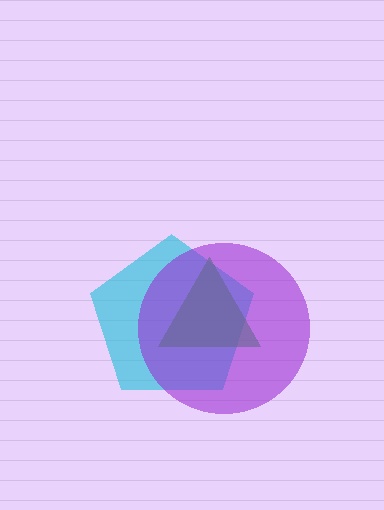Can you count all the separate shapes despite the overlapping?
Yes, there are 3 separate shapes.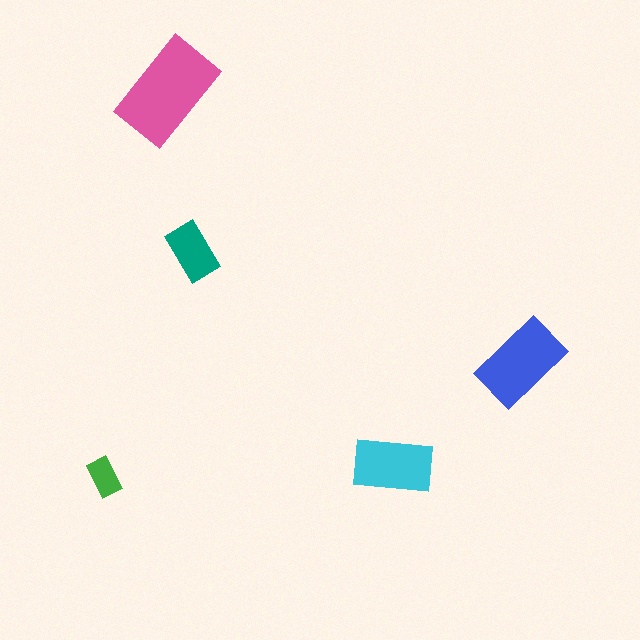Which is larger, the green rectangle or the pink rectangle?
The pink one.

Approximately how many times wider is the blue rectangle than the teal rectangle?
About 1.5 times wider.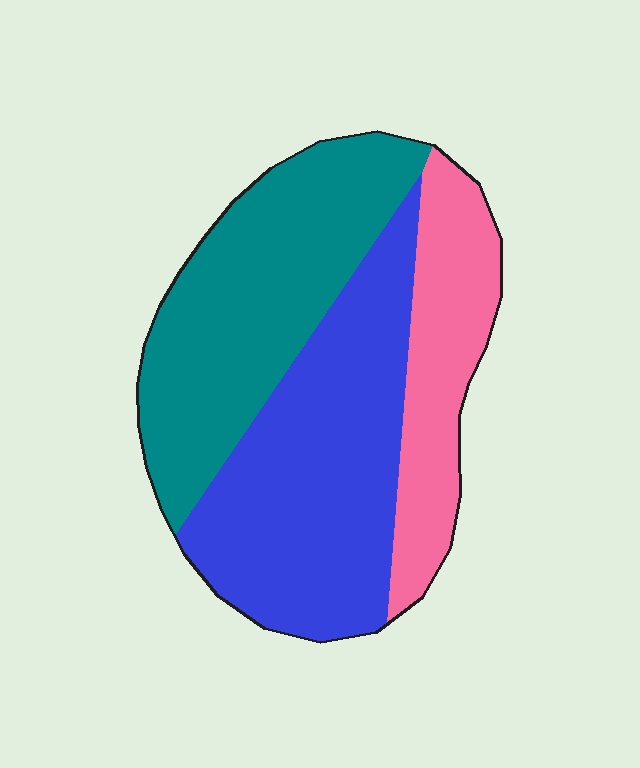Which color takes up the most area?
Blue, at roughly 40%.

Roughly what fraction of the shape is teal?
Teal takes up about three eighths (3/8) of the shape.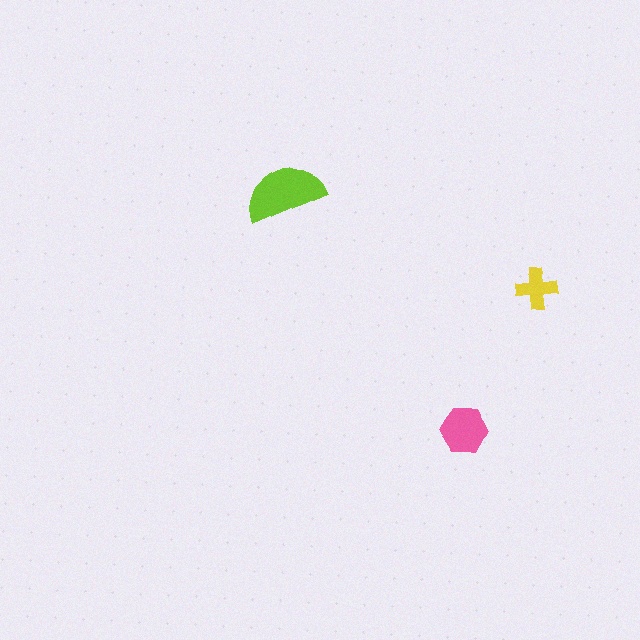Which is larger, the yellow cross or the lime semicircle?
The lime semicircle.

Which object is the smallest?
The yellow cross.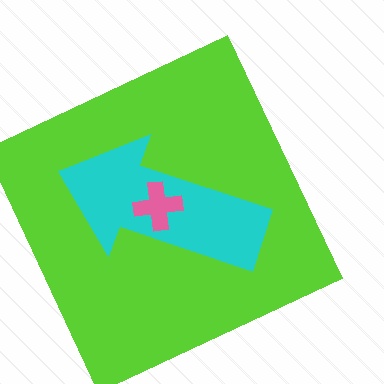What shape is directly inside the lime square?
The cyan arrow.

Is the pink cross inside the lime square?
Yes.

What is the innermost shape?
The pink cross.